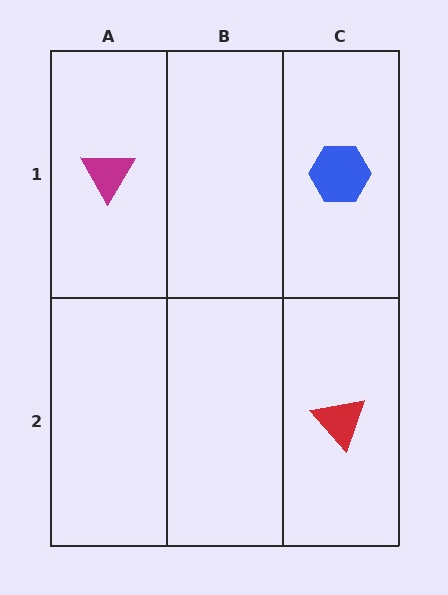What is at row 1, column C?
A blue hexagon.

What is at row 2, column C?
A red triangle.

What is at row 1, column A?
A magenta triangle.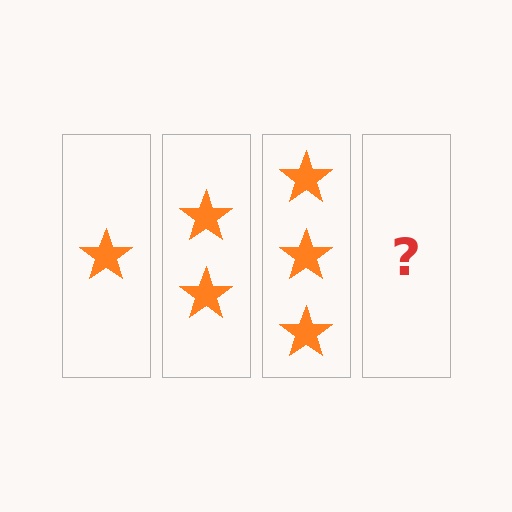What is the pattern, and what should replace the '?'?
The pattern is that each step adds one more star. The '?' should be 4 stars.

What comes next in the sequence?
The next element should be 4 stars.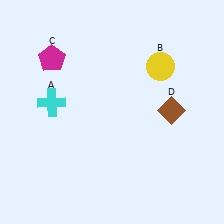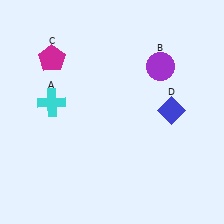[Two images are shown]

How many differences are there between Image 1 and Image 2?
There are 2 differences between the two images.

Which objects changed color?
B changed from yellow to purple. D changed from brown to blue.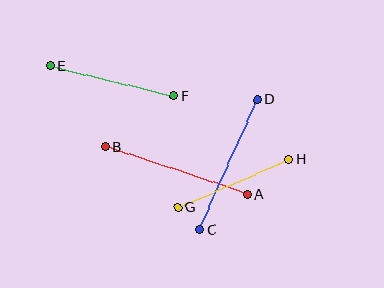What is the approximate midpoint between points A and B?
The midpoint is at approximately (176, 171) pixels.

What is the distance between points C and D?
The distance is approximately 142 pixels.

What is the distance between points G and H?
The distance is approximately 121 pixels.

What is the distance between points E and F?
The distance is approximately 127 pixels.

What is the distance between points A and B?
The distance is approximately 150 pixels.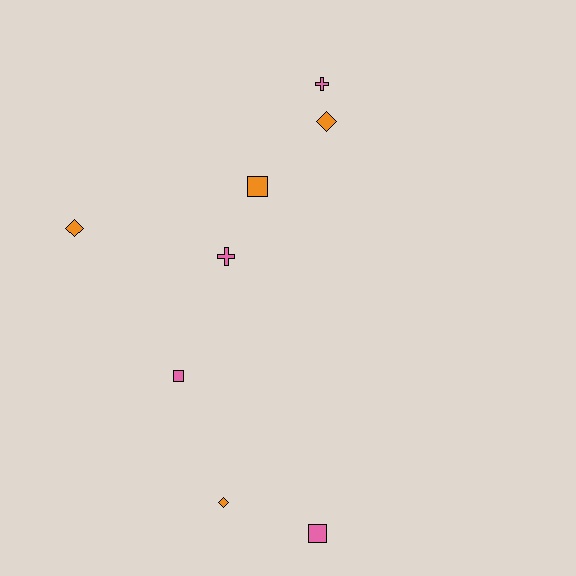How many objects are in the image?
There are 8 objects.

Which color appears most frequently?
Pink, with 4 objects.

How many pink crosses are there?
There are 2 pink crosses.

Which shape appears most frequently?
Diamond, with 3 objects.